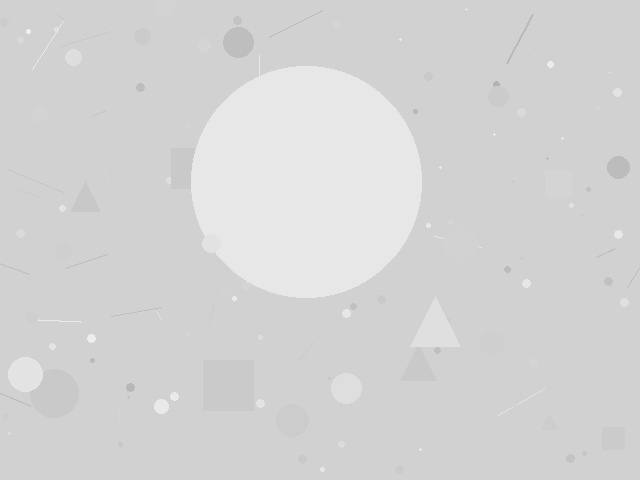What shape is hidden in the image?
A circle is hidden in the image.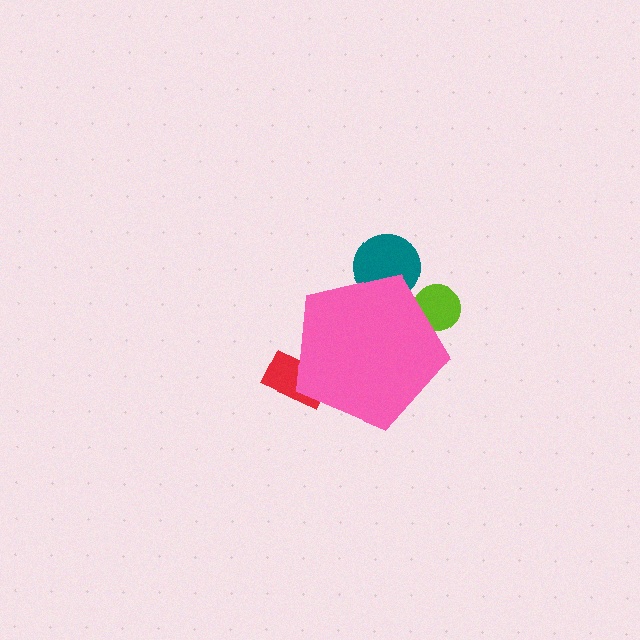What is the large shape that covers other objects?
A pink pentagon.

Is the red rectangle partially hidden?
Yes, the red rectangle is partially hidden behind the pink pentagon.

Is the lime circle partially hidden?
Yes, the lime circle is partially hidden behind the pink pentagon.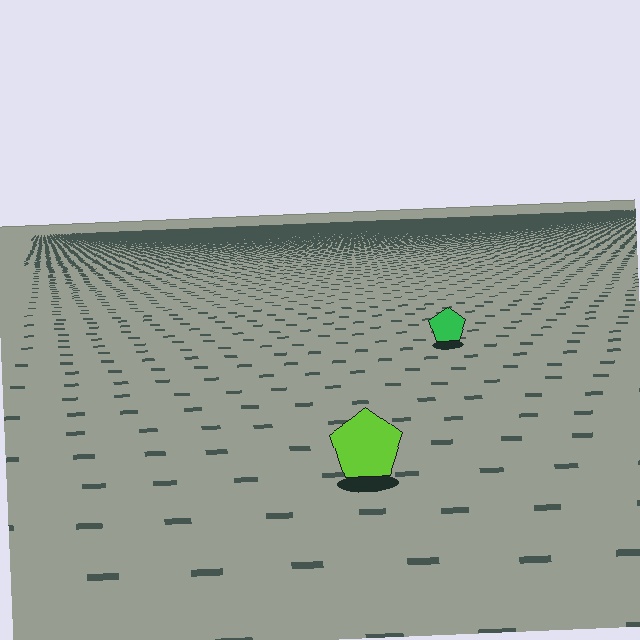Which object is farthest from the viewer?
The green pentagon is farthest from the viewer. It appears smaller and the ground texture around it is denser.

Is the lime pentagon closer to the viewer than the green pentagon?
Yes. The lime pentagon is closer — you can tell from the texture gradient: the ground texture is coarser near it.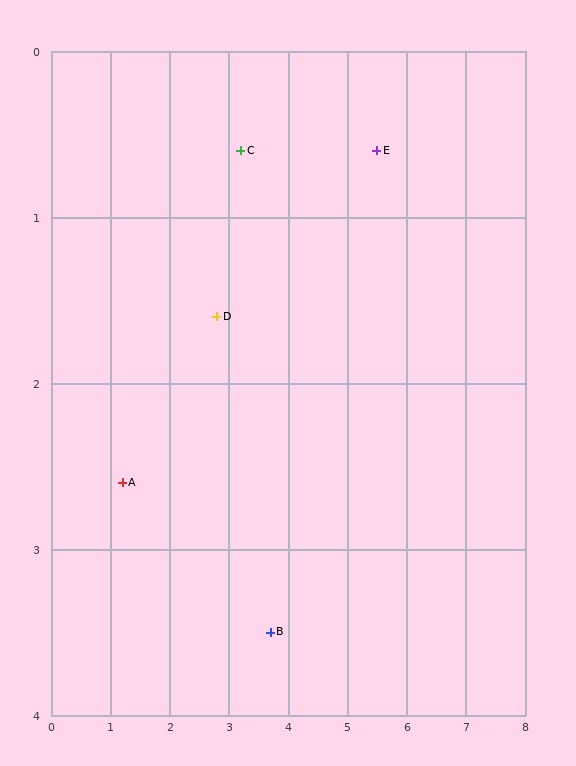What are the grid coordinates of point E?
Point E is at approximately (5.5, 0.6).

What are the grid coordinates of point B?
Point B is at approximately (3.7, 3.5).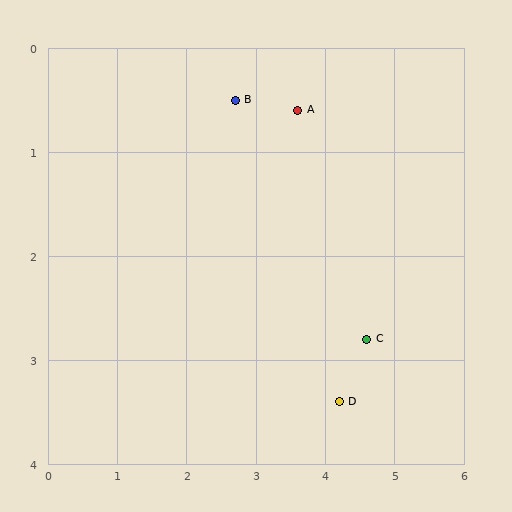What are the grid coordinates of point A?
Point A is at approximately (3.6, 0.6).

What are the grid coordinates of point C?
Point C is at approximately (4.6, 2.8).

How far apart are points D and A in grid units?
Points D and A are about 2.9 grid units apart.